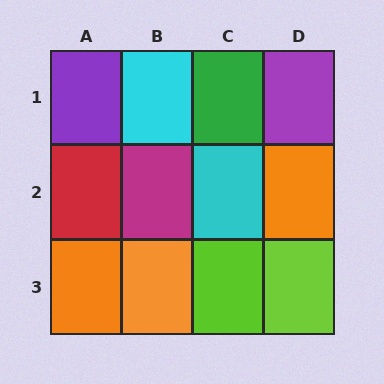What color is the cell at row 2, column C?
Cyan.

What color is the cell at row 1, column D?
Purple.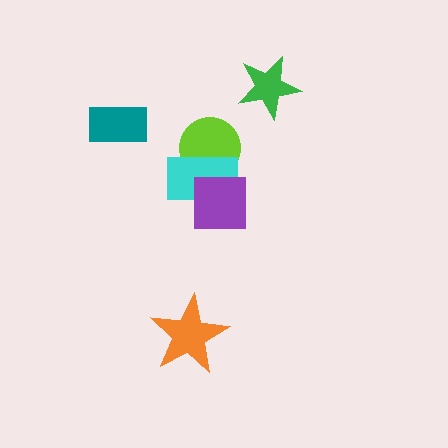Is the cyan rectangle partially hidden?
Yes, it is partially covered by another shape.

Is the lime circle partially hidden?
Yes, it is partially covered by another shape.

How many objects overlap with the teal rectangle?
0 objects overlap with the teal rectangle.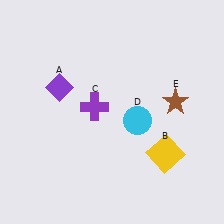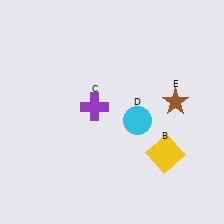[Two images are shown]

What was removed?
The purple diamond (A) was removed in Image 2.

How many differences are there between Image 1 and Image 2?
There is 1 difference between the two images.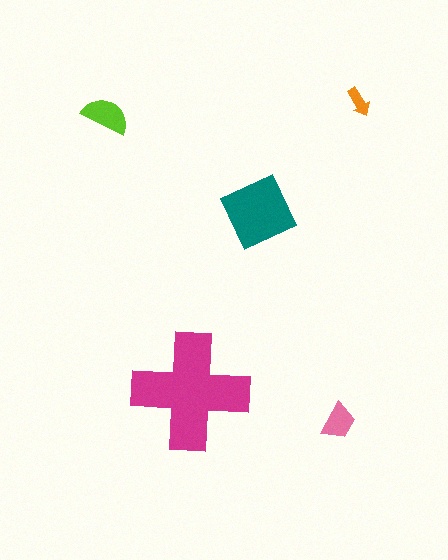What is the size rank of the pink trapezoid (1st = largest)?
4th.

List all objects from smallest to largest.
The orange arrow, the pink trapezoid, the lime semicircle, the teal diamond, the magenta cross.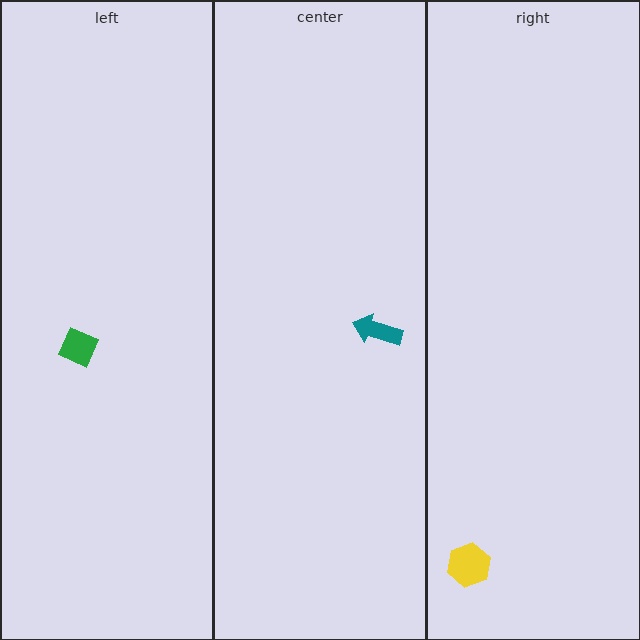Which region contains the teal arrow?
The center region.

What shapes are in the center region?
The teal arrow.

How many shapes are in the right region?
1.